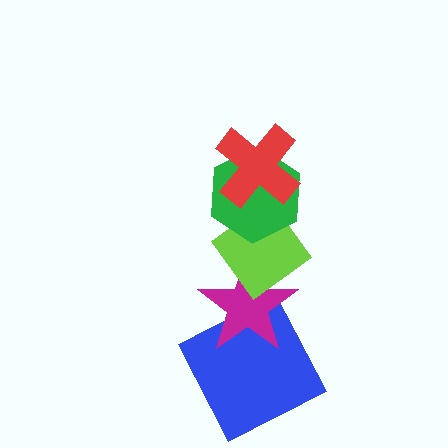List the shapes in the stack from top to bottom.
From top to bottom: the red cross, the green hexagon, the lime diamond, the magenta star, the blue square.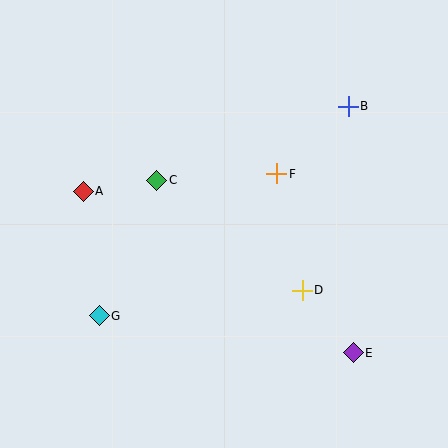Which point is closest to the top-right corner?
Point B is closest to the top-right corner.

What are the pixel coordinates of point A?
Point A is at (83, 191).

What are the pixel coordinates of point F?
Point F is at (277, 174).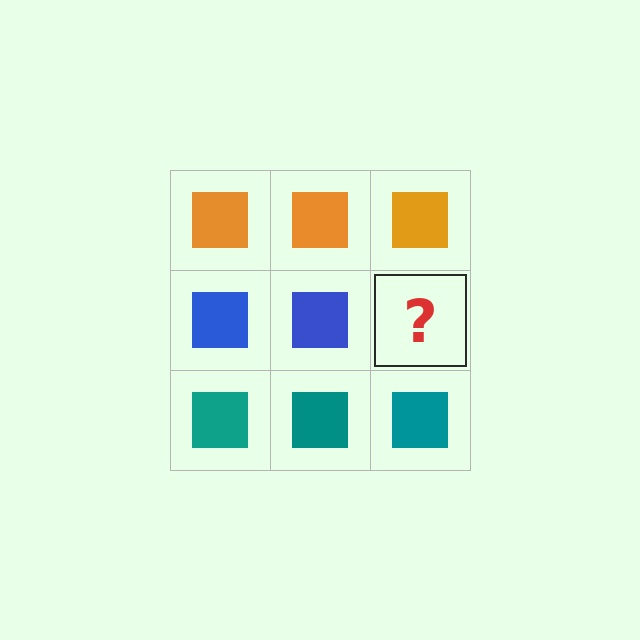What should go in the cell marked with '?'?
The missing cell should contain a blue square.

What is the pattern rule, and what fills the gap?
The rule is that each row has a consistent color. The gap should be filled with a blue square.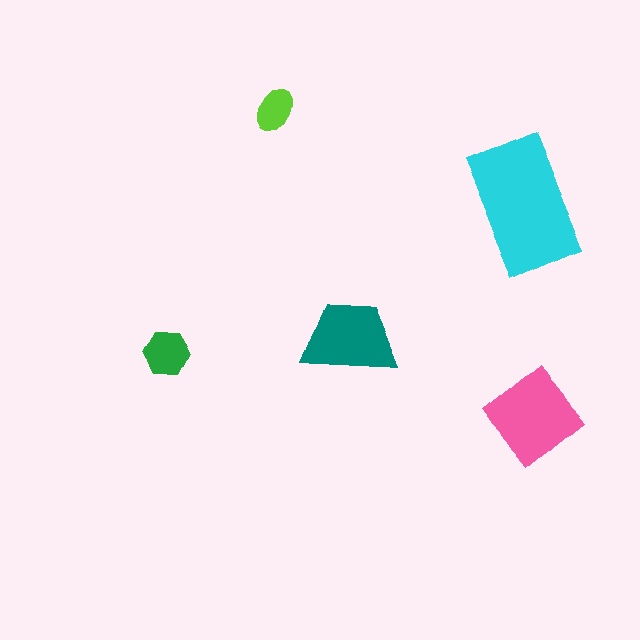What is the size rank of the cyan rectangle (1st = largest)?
1st.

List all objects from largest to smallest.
The cyan rectangle, the pink diamond, the teal trapezoid, the green hexagon, the lime ellipse.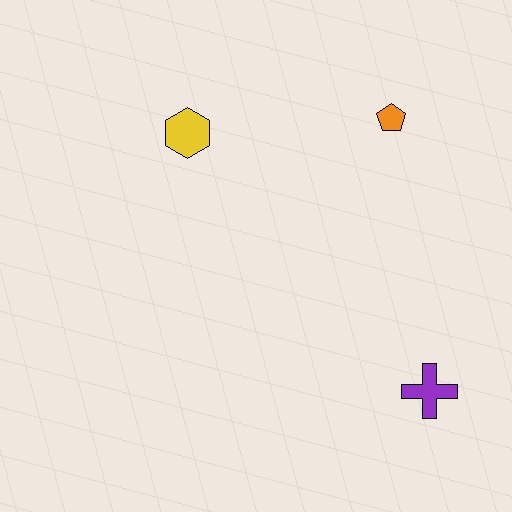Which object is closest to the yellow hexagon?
The orange pentagon is closest to the yellow hexagon.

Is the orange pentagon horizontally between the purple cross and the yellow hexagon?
Yes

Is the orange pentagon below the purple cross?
No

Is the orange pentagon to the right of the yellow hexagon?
Yes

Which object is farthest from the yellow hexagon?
The purple cross is farthest from the yellow hexagon.